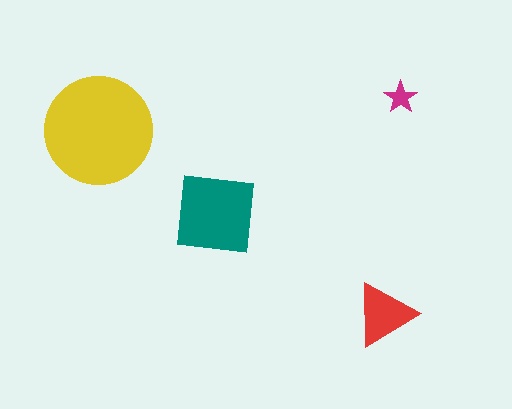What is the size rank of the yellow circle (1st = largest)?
1st.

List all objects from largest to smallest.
The yellow circle, the teal square, the red triangle, the magenta star.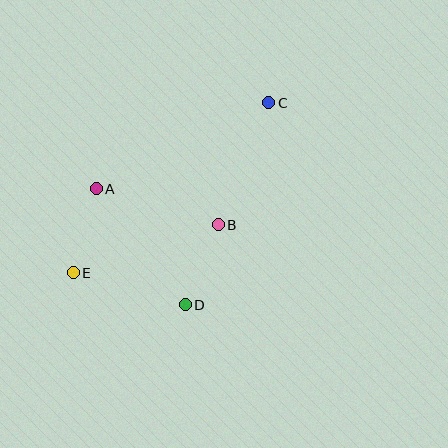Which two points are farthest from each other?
Points C and E are farthest from each other.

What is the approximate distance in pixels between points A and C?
The distance between A and C is approximately 193 pixels.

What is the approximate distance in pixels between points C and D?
The distance between C and D is approximately 219 pixels.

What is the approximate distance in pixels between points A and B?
The distance between A and B is approximately 127 pixels.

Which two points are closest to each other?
Points B and D are closest to each other.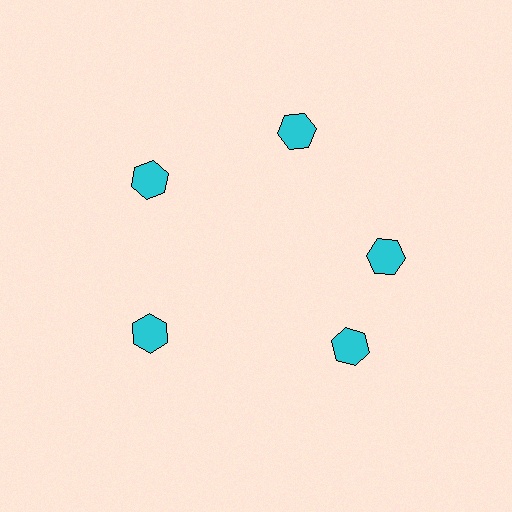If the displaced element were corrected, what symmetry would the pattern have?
It would have 5-fold rotational symmetry — the pattern would map onto itself every 72 degrees.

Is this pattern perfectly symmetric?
No. The 5 cyan hexagons are arranged in a ring, but one element near the 5 o'clock position is rotated out of alignment along the ring, breaking the 5-fold rotational symmetry.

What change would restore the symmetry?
The symmetry would be restored by rotating it back into even spacing with its neighbors so that all 5 hexagons sit at equal angles and equal distance from the center.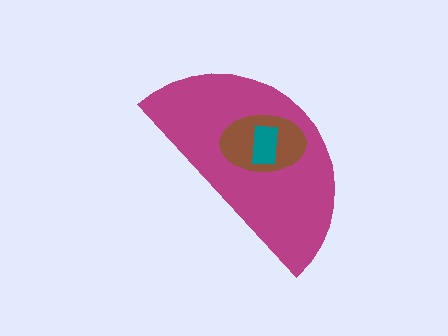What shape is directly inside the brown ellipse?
The teal rectangle.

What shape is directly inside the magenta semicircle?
The brown ellipse.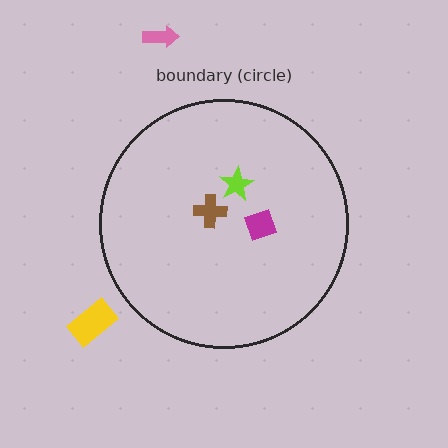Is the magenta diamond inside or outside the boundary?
Inside.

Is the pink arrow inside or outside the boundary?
Outside.